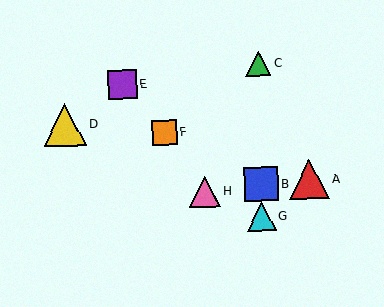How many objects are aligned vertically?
3 objects (B, C, G) are aligned vertically.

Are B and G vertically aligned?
Yes, both are at x≈261.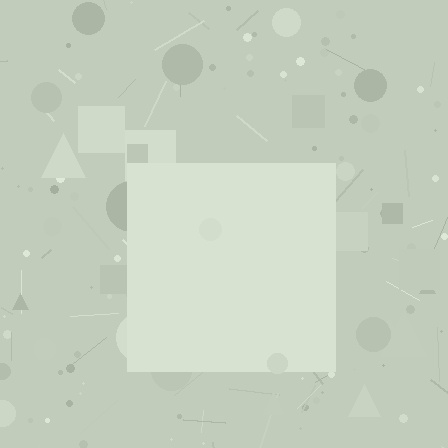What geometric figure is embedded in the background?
A square is embedded in the background.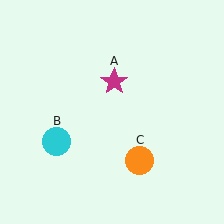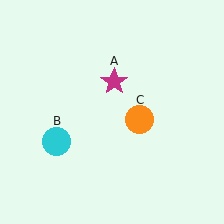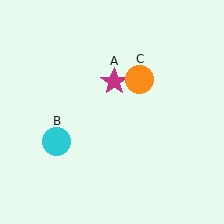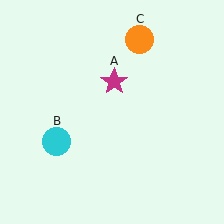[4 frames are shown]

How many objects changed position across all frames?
1 object changed position: orange circle (object C).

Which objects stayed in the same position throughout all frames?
Magenta star (object A) and cyan circle (object B) remained stationary.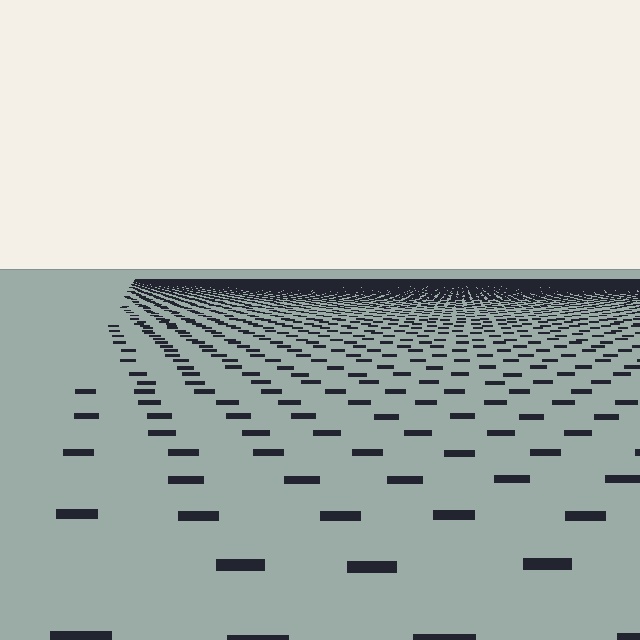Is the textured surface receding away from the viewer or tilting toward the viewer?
The surface is receding away from the viewer. Texture elements get smaller and denser toward the top.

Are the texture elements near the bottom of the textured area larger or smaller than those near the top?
Larger. Near the bottom, elements are closer to the viewer and appear at a bigger on-screen size.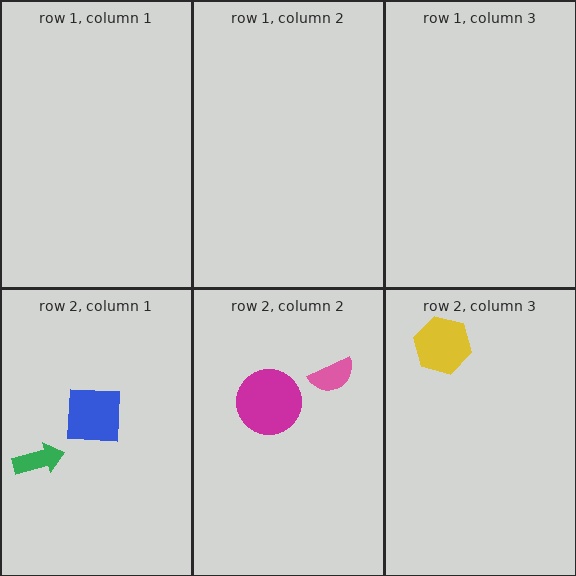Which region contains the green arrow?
The row 2, column 1 region.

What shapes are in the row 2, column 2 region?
The pink semicircle, the magenta circle.